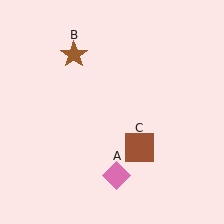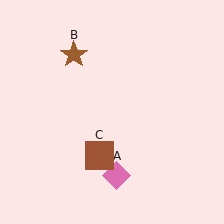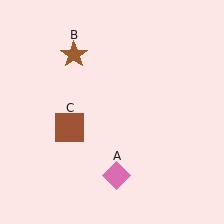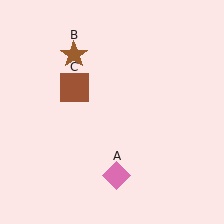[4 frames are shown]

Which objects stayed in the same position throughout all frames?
Pink diamond (object A) and brown star (object B) remained stationary.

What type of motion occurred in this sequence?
The brown square (object C) rotated clockwise around the center of the scene.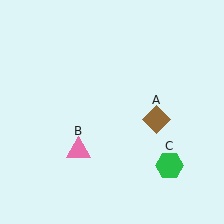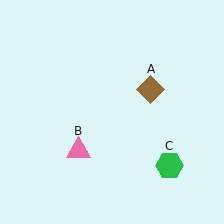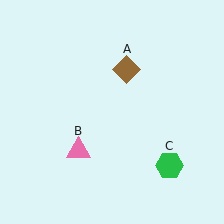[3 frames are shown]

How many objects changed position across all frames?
1 object changed position: brown diamond (object A).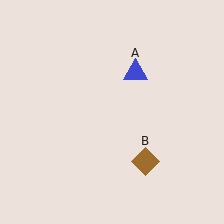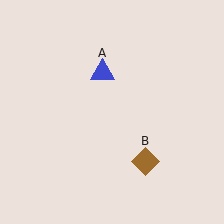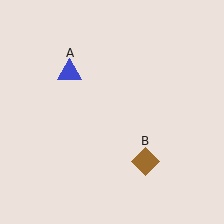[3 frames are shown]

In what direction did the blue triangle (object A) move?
The blue triangle (object A) moved left.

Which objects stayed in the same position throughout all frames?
Brown diamond (object B) remained stationary.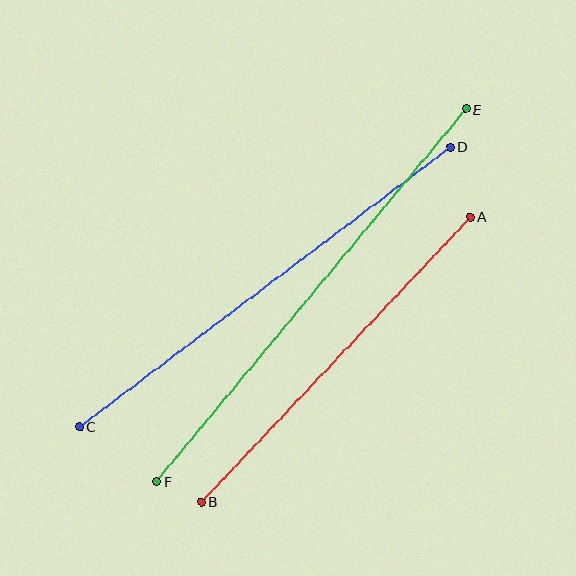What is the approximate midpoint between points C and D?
The midpoint is at approximately (265, 287) pixels.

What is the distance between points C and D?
The distance is approximately 465 pixels.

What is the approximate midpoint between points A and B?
The midpoint is at approximately (336, 359) pixels.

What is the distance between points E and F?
The distance is approximately 484 pixels.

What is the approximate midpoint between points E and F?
The midpoint is at approximately (311, 295) pixels.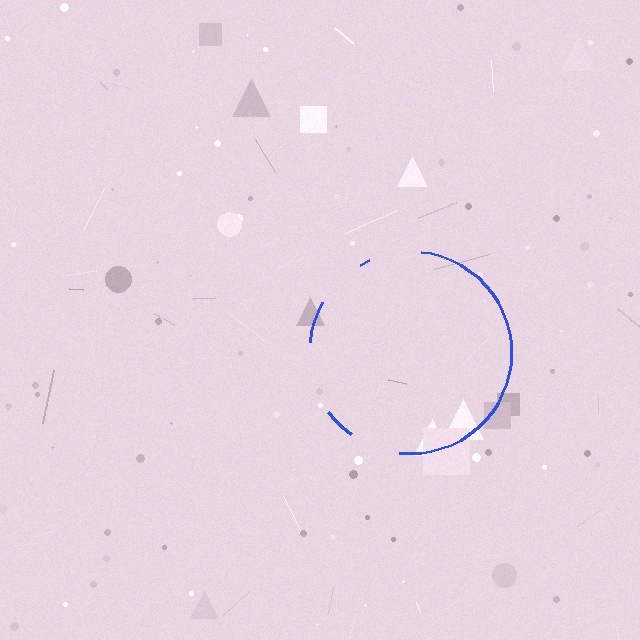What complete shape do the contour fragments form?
The contour fragments form a circle.